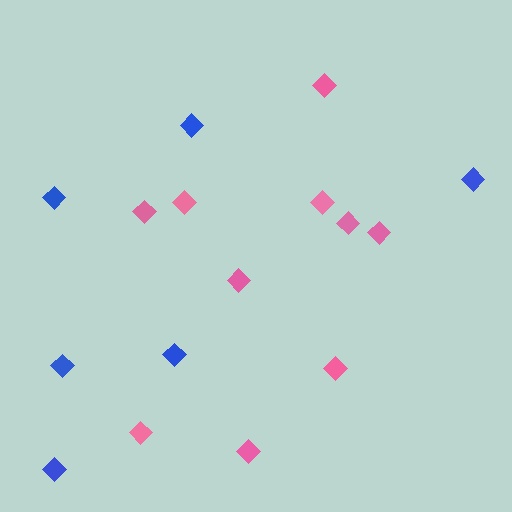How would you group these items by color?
There are 2 groups: one group of blue diamonds (6) and one group of pink diamonds (10).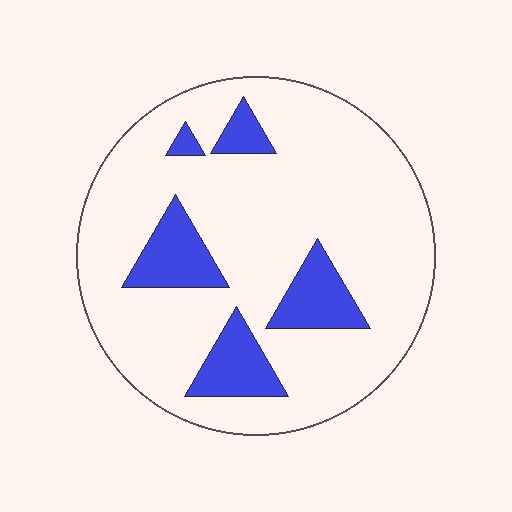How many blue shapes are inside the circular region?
5.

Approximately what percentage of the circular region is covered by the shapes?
Approximately 15%.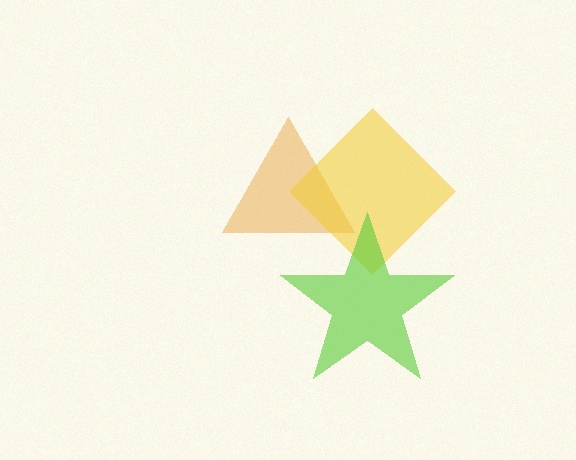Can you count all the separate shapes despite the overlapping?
Yes, there are 3 separate shapes.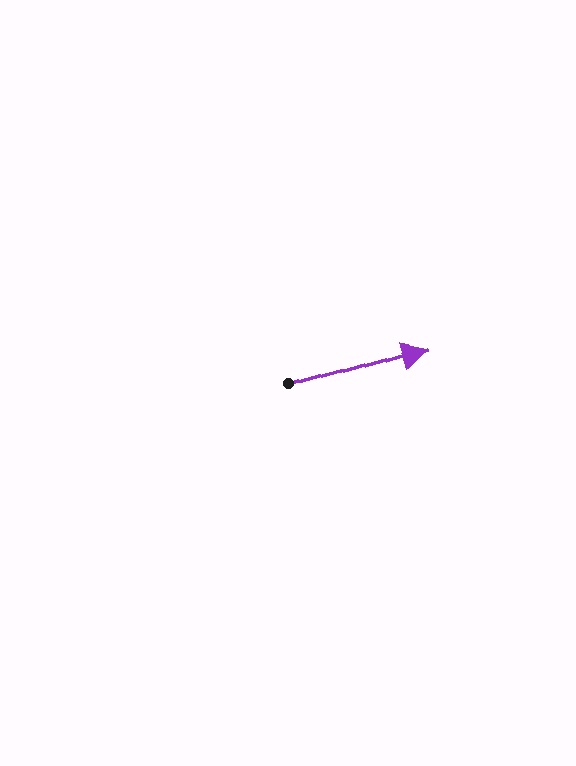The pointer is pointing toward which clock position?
Roughly 2 o'clock.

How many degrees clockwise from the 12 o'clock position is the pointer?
Approximately 74 degrees.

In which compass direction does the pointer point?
East.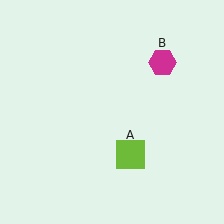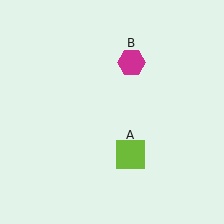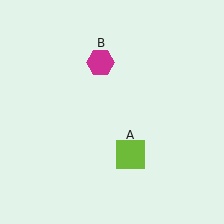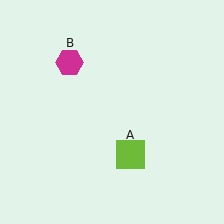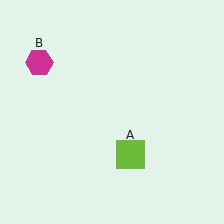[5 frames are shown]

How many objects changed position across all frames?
1 object changed position: magenta hexagon (object B).